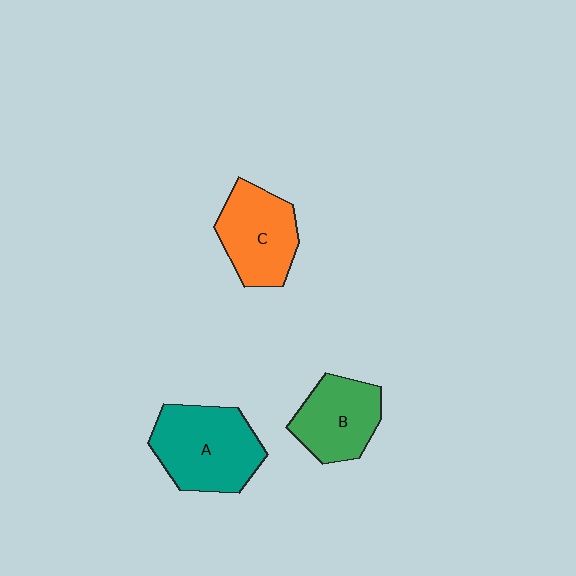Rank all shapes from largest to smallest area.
From largest to smallest: A (teal), C (orange), B (green).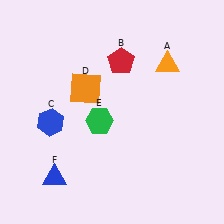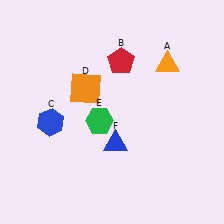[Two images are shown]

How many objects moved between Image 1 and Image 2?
1 object moved between the two images.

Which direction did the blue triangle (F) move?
The blue triangle (F) moved right.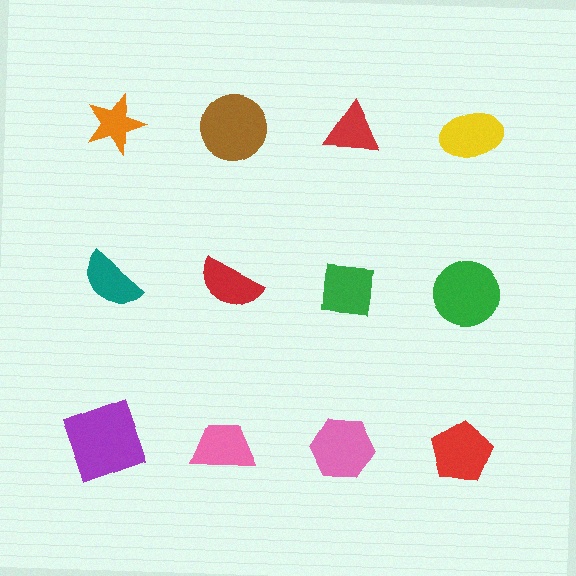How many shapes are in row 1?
4 shapes.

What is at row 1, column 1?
An orange star.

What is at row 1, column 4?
A yellow ellipse.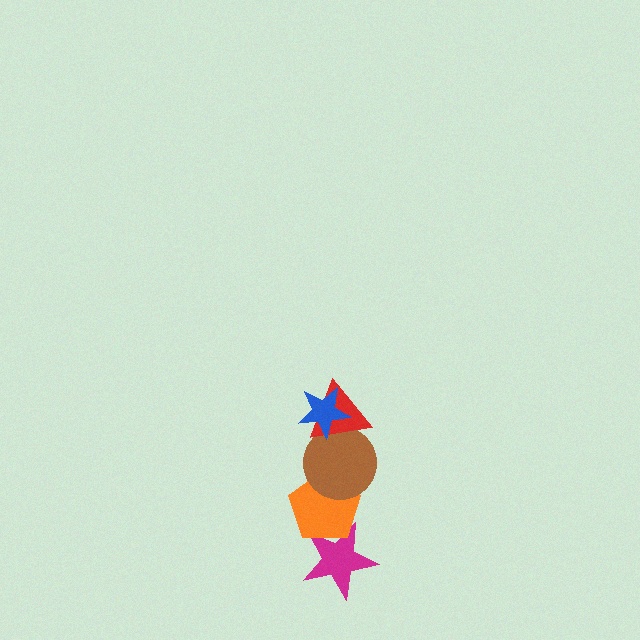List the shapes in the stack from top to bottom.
From top to bottom: the blue star, the red triangle, the brown circle, the orange pentagon, the magenta star.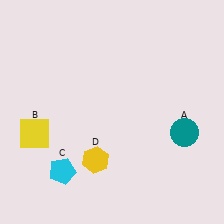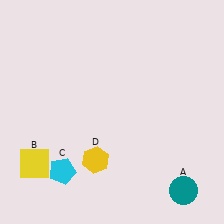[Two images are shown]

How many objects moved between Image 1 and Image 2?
2 objects moved between the two images.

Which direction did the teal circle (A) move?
The teal circle (A) moved down.